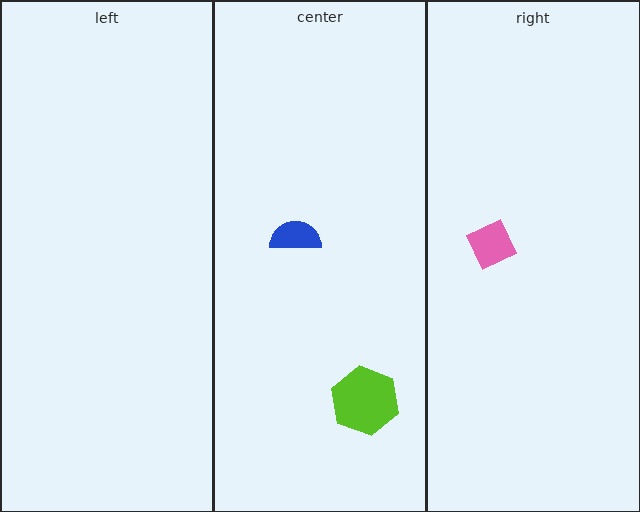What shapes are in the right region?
The pink diamond.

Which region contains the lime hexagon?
The center region.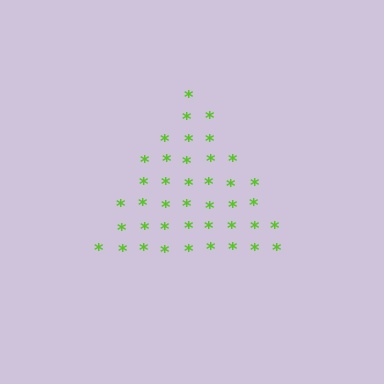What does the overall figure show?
The overall figure shows a triangle.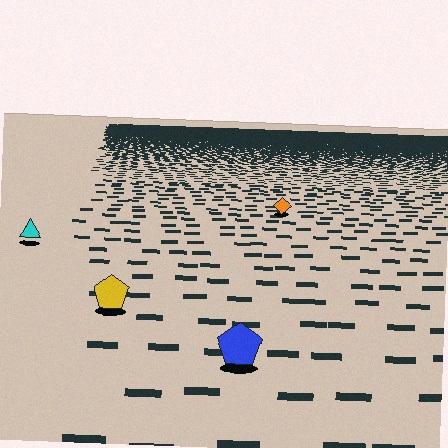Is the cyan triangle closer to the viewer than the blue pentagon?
No. The blue pentagon is closer — you can tell from the texture gradient: the ground texture is coarser near it.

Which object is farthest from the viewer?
The orange diamond is farthest from the viewer. It appears smaller and the ground texture around it is denser.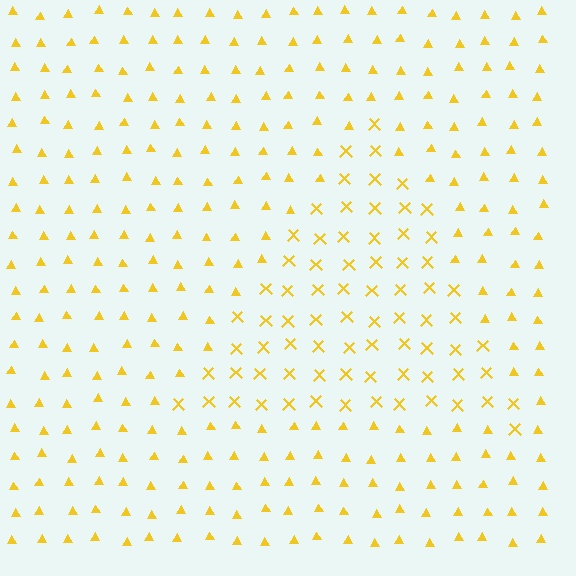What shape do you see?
I see a triangle.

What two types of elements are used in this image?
The image uses X marks inside the triangle region and triangles outside it.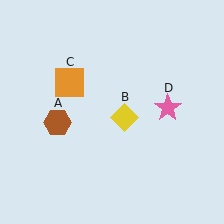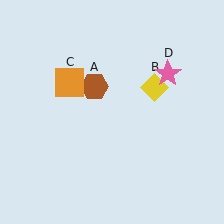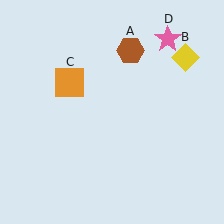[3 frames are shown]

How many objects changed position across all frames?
3 objects changed position: brown hexagon (object A), yellow diamond (object B), pink star (object D).